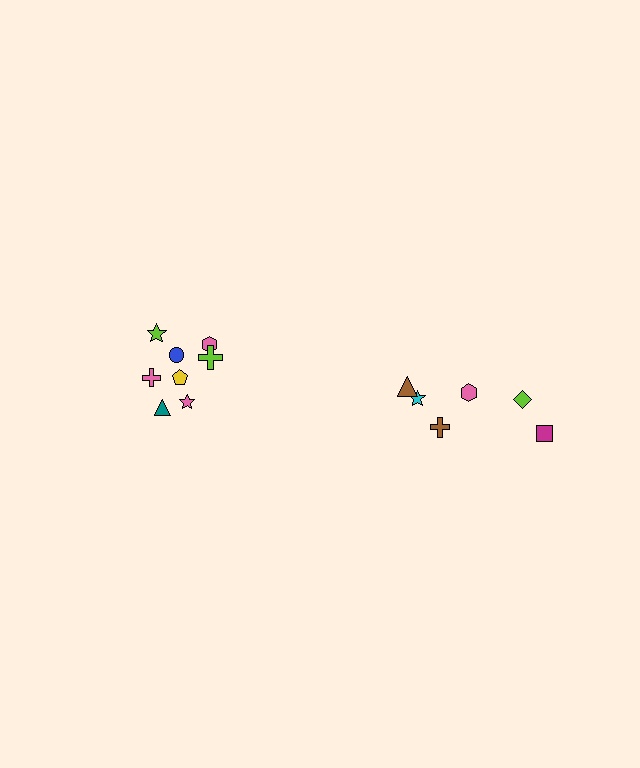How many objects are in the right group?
There are 6 objects.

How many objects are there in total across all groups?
There are 14 objects.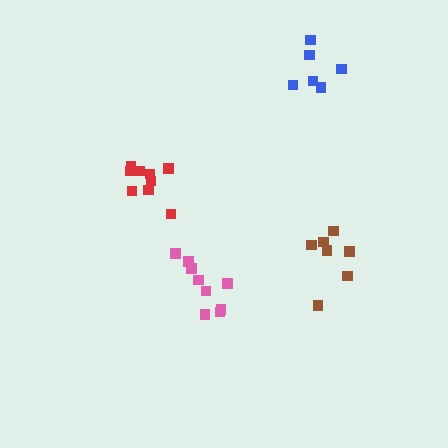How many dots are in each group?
Group 1: 6 dots, Group 2: 9 dots, Group 3: 9 dots, Group 4: 7 dots (31 total).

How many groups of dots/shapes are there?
There are 4 groups.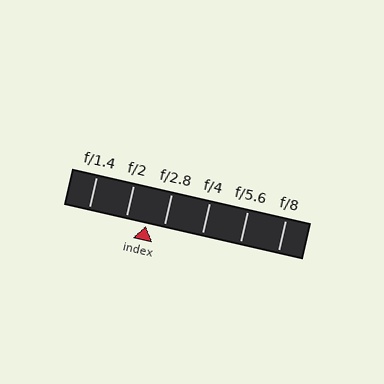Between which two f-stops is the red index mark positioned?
The index mark is between f/2 and f/2.8.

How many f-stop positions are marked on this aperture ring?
There are 6 f-stop positions marked.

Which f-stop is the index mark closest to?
The index mark is closest to f/2.8.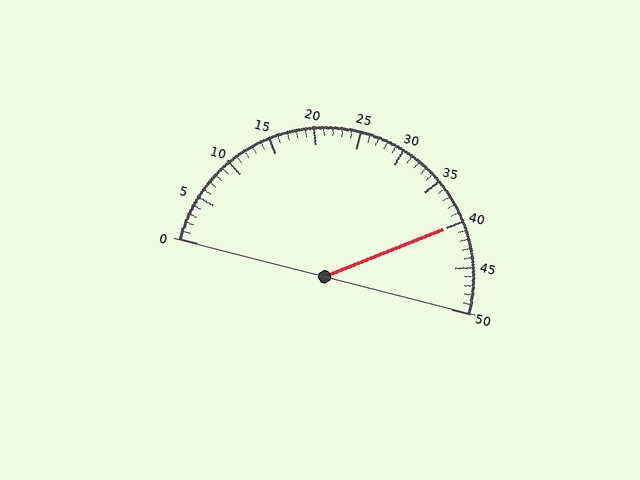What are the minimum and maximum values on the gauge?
The gauge ranges from 0 to 50.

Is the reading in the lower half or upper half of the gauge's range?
The reading is in the upper half of the range (0 to 50).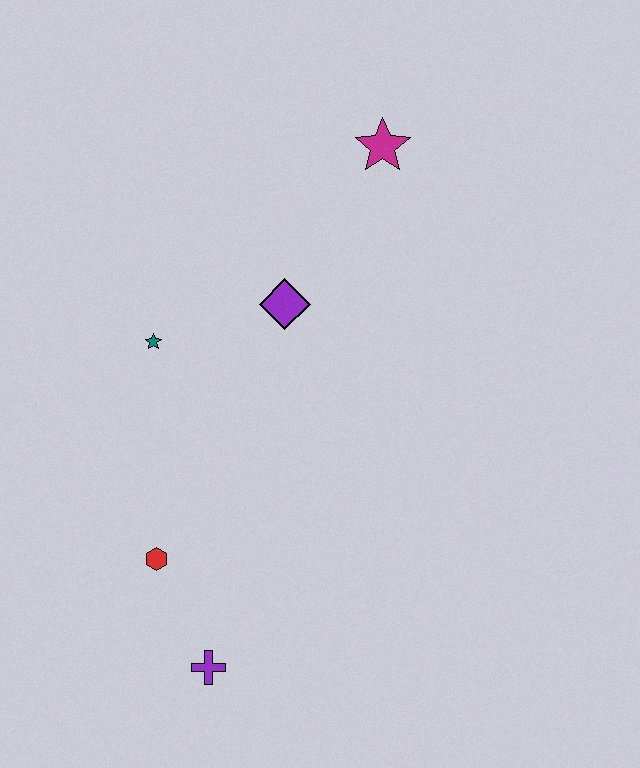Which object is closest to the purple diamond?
The teal star is closest to the purple diamond.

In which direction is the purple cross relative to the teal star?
The purple cross is below the teal star.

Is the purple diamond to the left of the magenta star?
Yes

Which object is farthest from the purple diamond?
The purple cross is farthest from the purple diamond.